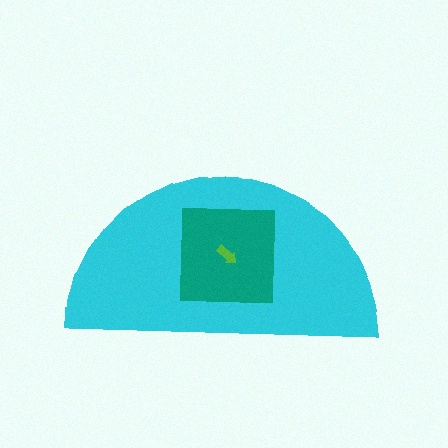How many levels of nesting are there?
3.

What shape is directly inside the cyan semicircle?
The teal square.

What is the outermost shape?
The cyan semicircle.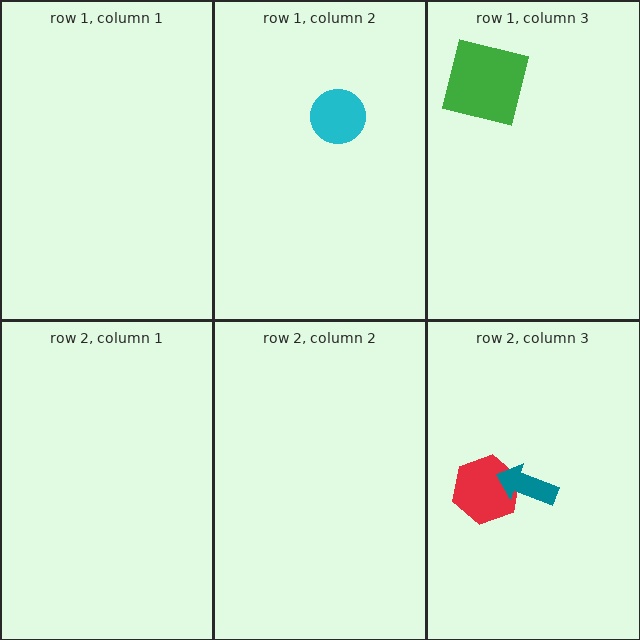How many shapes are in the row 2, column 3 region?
2.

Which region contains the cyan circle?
The row 1, column 2 region.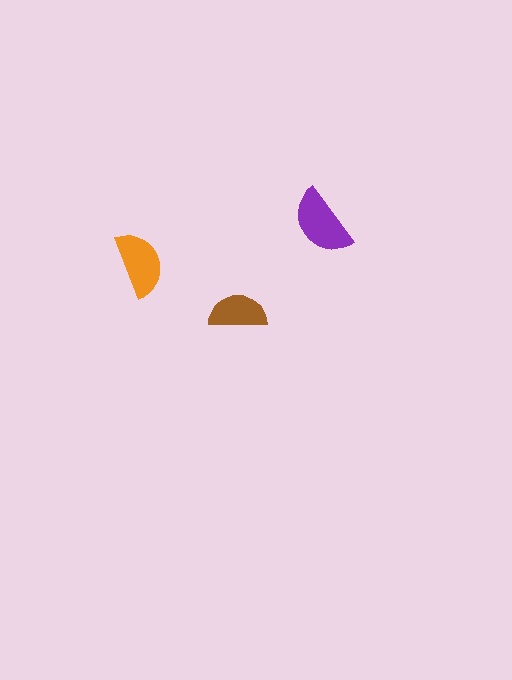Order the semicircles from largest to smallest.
the purple one, the orange one, the brown one.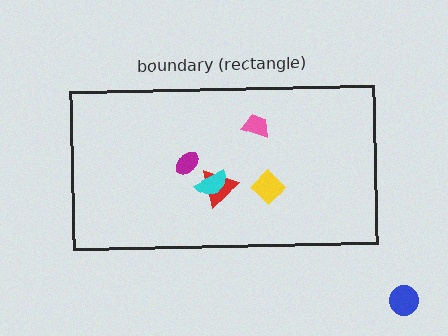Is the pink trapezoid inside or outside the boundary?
Inside.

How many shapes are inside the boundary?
5 inside, 1 outside.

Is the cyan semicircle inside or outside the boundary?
Inside.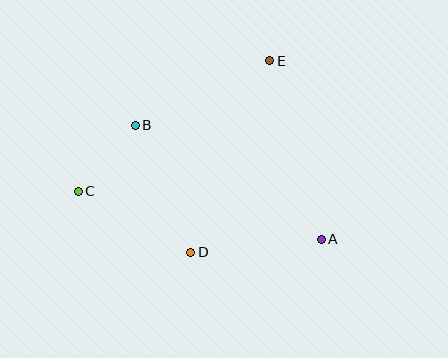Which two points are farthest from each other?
Points A and C are farthest from each other.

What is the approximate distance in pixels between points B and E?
The distance between B and E is approximately 149 pixels.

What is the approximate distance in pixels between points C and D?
The distance between C and D is approximately 128 pixels.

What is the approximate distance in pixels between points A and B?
The distance between A and B is approximately 219 pixels.